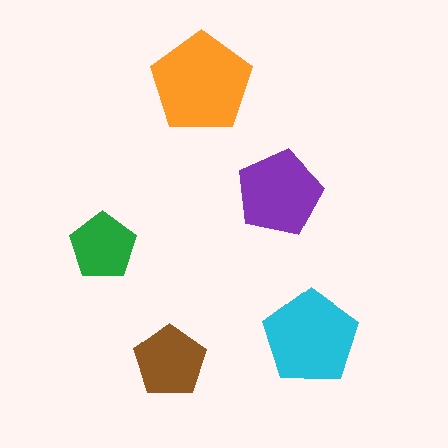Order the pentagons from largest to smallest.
the orange one, the cyan one, the purple one, the brown one, the green one.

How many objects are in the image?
There are 5 objects in the image.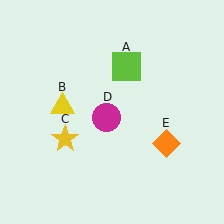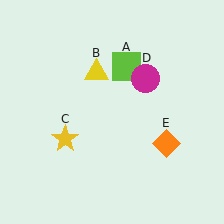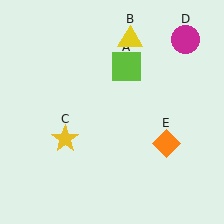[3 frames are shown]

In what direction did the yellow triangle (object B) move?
The yellow triangle (object B) moved up and to the right.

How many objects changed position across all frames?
2 objects changed position: yellow triangle (object B), magenta circle (object D).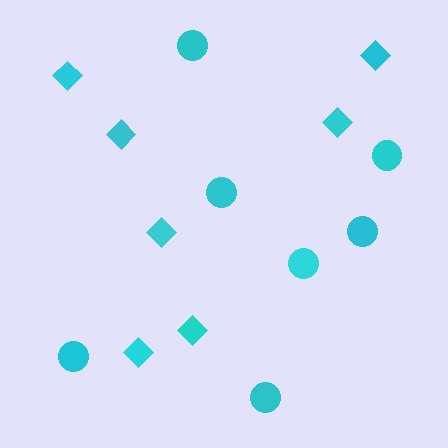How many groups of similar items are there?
There are 2 groups: one group of circles (7) and one group of diamonds (7).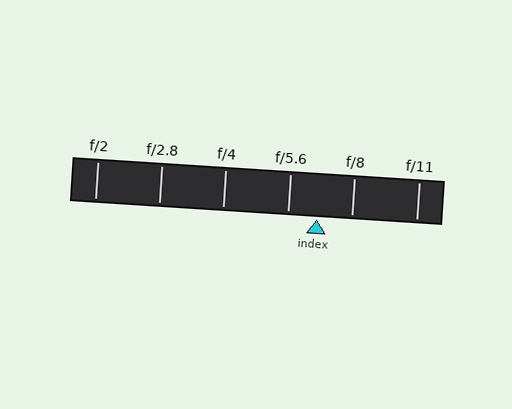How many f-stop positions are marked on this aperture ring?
There are 6 f-stop positions marked.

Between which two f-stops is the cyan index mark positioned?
The index mark is between f/5.6 and f/8.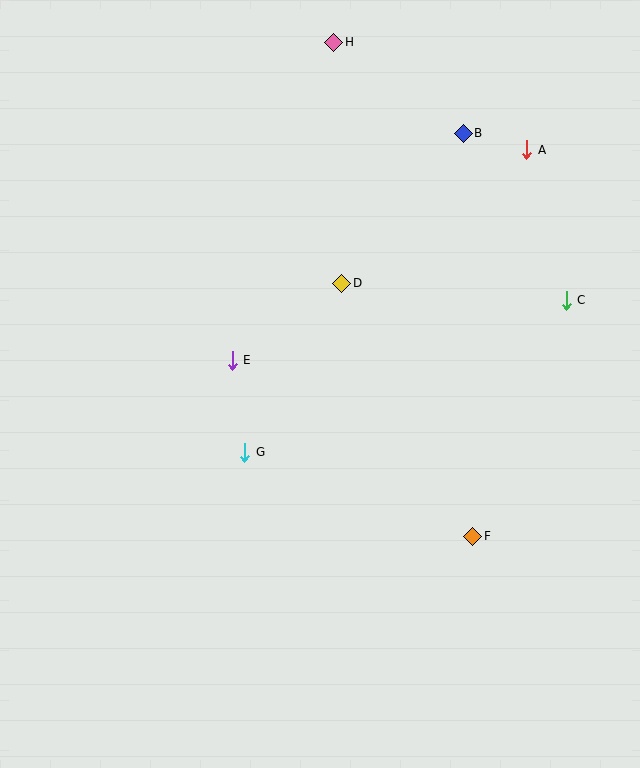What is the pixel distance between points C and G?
The distance between C and G is 356 pixels.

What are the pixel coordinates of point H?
Point H is at (334, 42).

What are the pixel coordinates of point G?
Point G is at (245, 452).